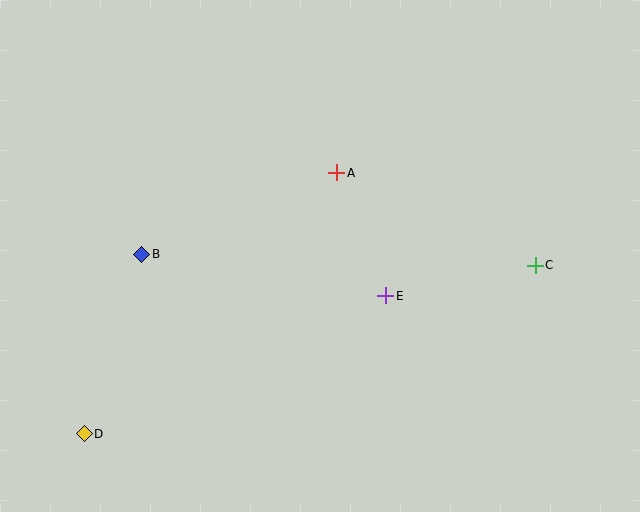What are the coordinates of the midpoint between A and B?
The midpoint between A and B is at (239, 213).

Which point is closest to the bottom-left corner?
Point D is closest to the bottom-left corner.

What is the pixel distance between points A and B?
The distance between A and B is 211 pixels.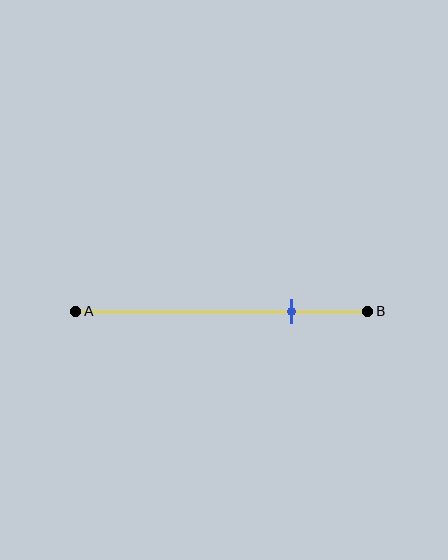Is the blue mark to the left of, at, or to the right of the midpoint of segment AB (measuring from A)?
The blue mark is to the right of the midpoint of segment AB.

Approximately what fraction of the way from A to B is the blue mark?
The blue mark is approximately 75% of the way from A to B.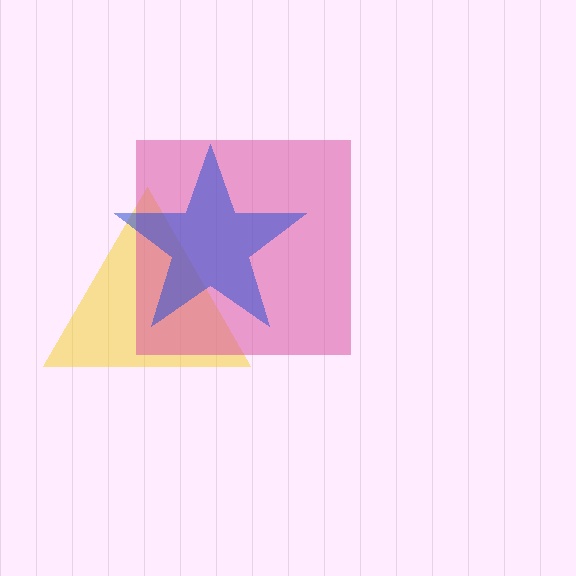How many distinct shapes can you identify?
There are 3 distinct shapes: a yellow triangle, a pink square, a blue star.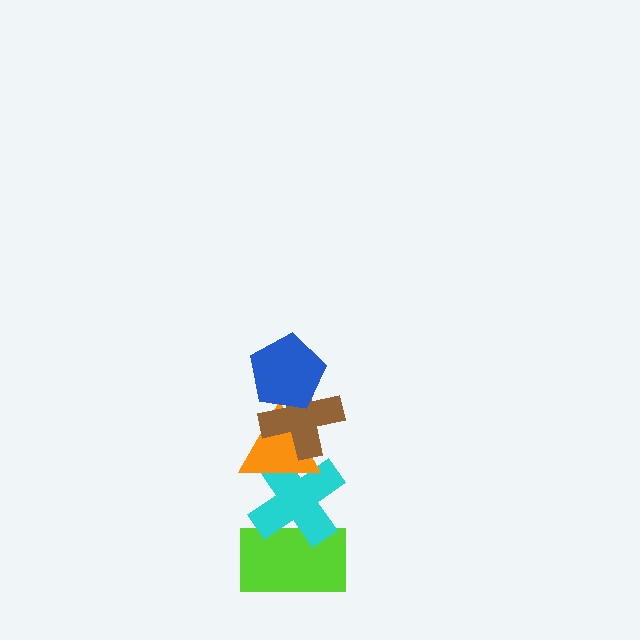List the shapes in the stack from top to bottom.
From top to bottom: the blue pentagon, the brown cross, the orange triangle, the cyan cross, the lime rectangle.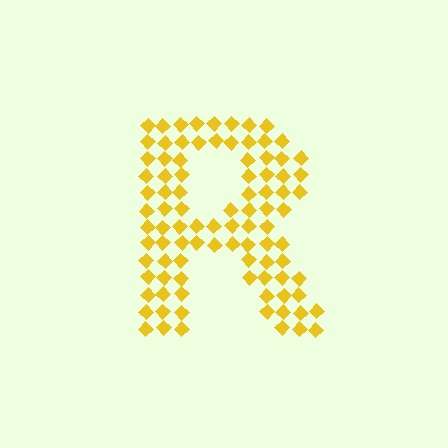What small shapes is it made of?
It is made of small diamonds.